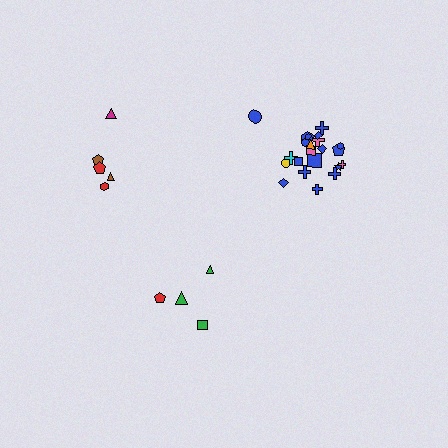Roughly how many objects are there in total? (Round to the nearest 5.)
Roughly 30 objects in total.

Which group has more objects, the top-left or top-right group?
The top-right group.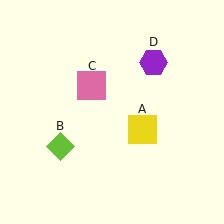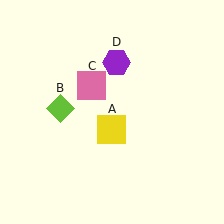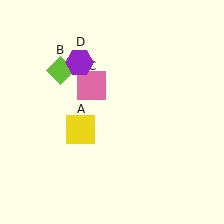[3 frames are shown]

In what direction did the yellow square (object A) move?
The yellow square (object A) moved left.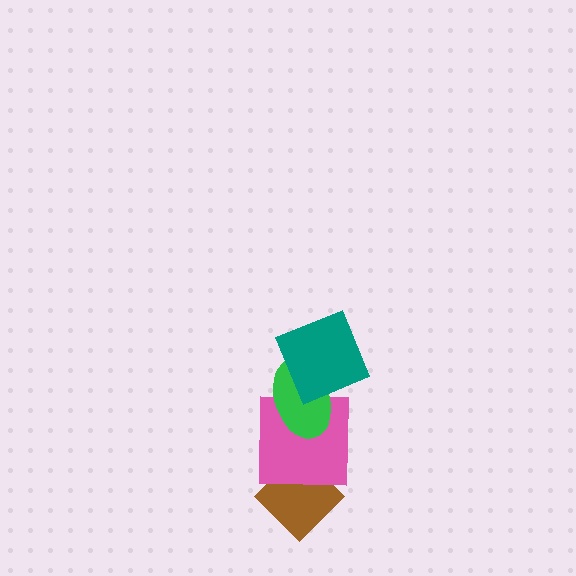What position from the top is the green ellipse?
The green ellipse is 2nd from the top.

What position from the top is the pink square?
The pink square is 3rd from the top.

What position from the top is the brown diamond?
The brown diamond is 4th from the top.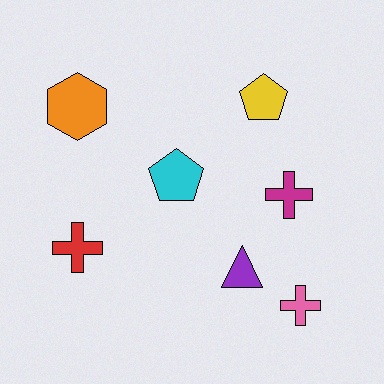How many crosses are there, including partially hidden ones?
There are 3 crosses.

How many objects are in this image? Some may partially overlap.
There are 7 objects.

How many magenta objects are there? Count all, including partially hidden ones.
There is 1 magenta object.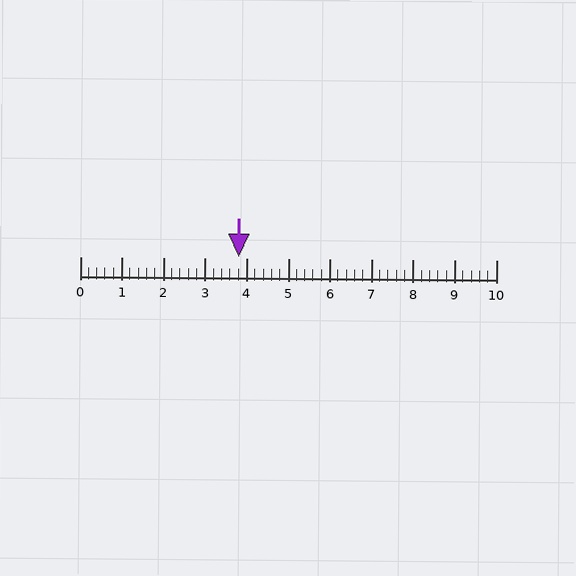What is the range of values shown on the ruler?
The ruler shows values from 0 to 10.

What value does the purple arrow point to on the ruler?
The purple arrow points to approximately 3.8.